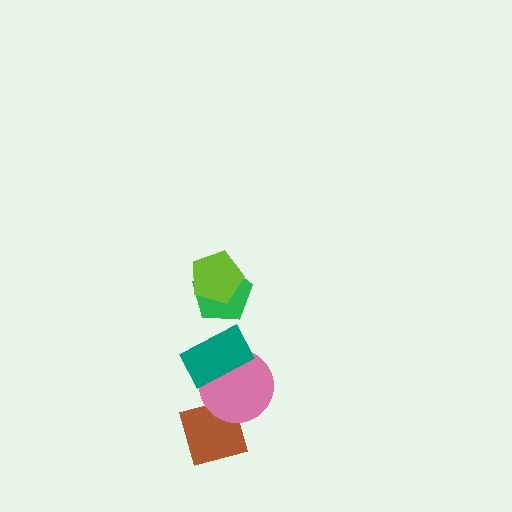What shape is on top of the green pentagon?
The lime pentagon is on top of the green pentagon.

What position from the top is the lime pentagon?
The lime pentagon is 1st from the top.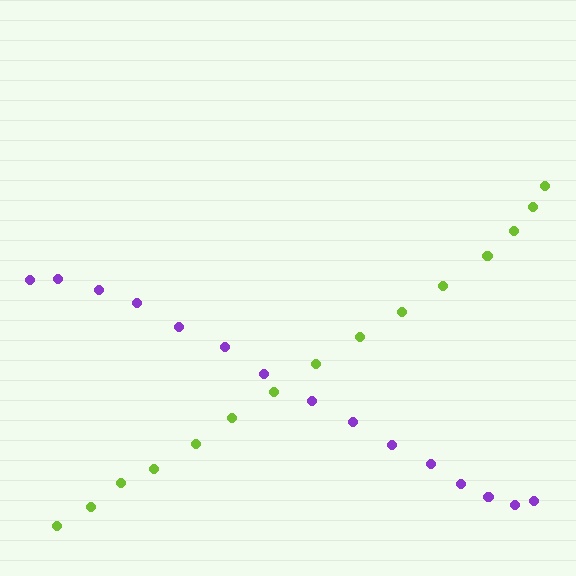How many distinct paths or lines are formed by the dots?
There are 2 distinct paths.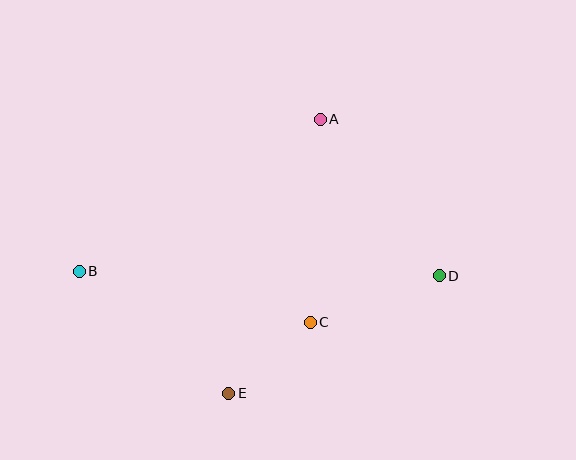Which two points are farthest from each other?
Points B and D are farthest from each other.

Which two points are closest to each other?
Points C and E are closest to each other.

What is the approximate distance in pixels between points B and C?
The distance between B and C is approximately 237 pixels.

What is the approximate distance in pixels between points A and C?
The distance between A and C is approximately 203 pixels.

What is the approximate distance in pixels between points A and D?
The distance between A and D is approximately 197 pixels.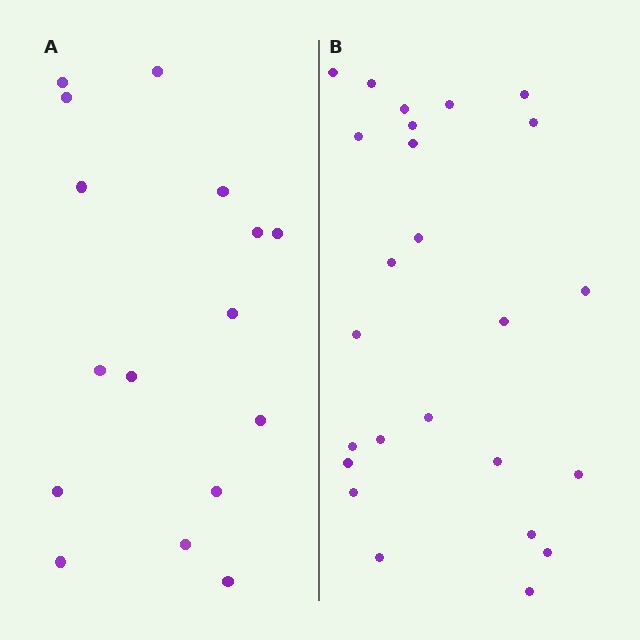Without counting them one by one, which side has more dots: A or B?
Region B (the right region) has more dots.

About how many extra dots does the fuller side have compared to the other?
Region B has roughly 8 or so more dots than region A.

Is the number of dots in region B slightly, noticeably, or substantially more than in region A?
Region B has substantially more. The ratio is roughly 1.6 to 1.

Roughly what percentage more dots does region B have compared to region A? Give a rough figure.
About 55% more.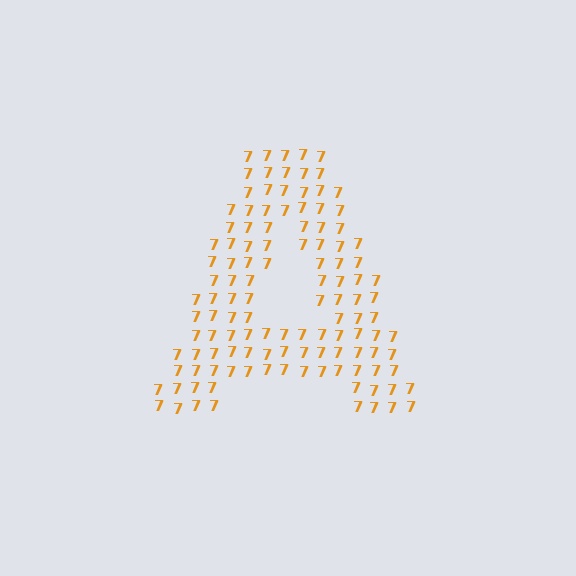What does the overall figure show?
The overall figure shows the letter A.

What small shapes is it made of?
It is made of small digit 7's.